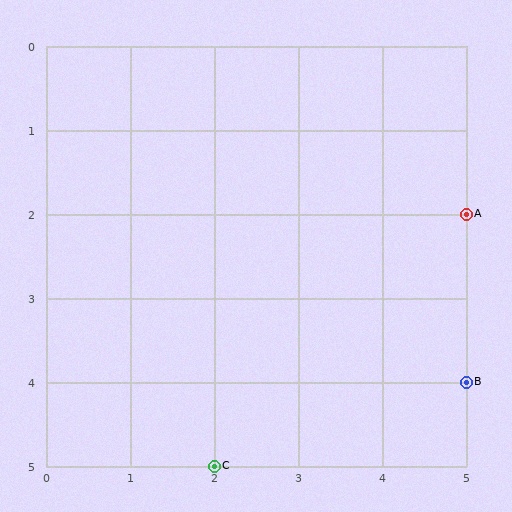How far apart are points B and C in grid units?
Points B and C are 3 columns and 1 row apart (about 3.2 grid units diagonally).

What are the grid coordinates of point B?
Point B is at grid coordinates (5, 4).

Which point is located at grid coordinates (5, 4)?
Point B is at (5, 4).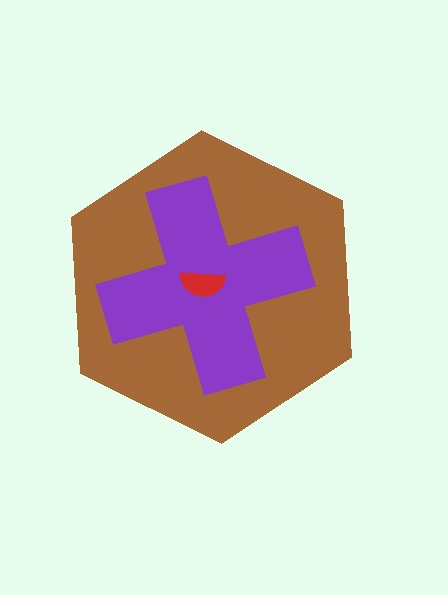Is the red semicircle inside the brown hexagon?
Yes.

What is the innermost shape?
The red semicircle.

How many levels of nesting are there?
3.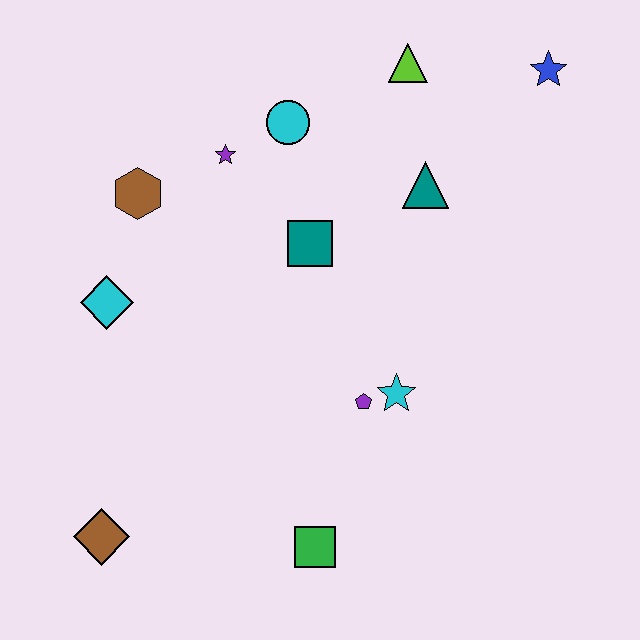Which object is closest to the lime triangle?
The teal triangle is closest to the lime triangle.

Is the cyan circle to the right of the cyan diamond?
Yes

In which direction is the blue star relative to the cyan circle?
The blue star is to the right of the cyan circle.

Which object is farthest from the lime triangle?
The brown diamond is farthest from the lime triangle.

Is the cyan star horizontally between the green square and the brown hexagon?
No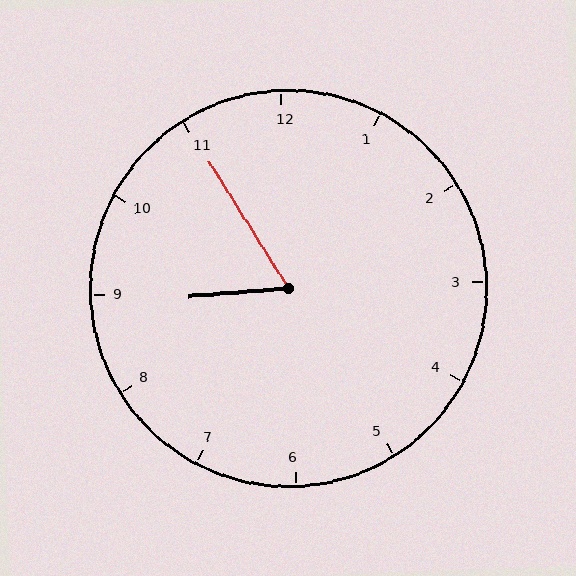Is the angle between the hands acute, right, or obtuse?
It is acute.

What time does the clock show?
8:55.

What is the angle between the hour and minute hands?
Approximately 62 degrees.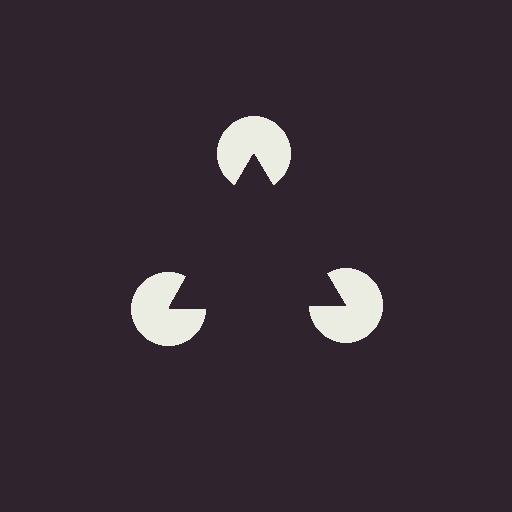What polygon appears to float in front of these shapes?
An illusory triangle — its edges are inferred from the aligned wedge cuts in the pac-man discs, not physically drawn.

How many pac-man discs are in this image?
There are 3 — one at each vertex of the illusory triangle.